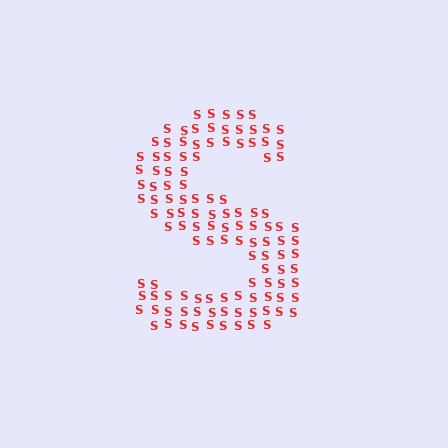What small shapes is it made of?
It is made of small letter S's.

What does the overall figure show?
The overall figure shows the letter S.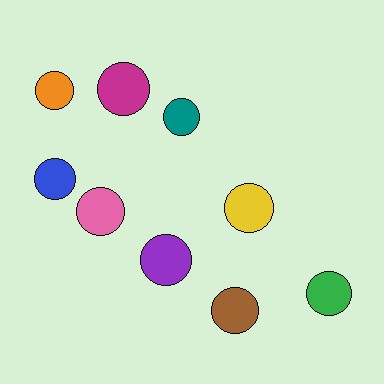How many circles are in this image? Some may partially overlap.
There are 9 circles.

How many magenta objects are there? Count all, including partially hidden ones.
There is 1 magenta object.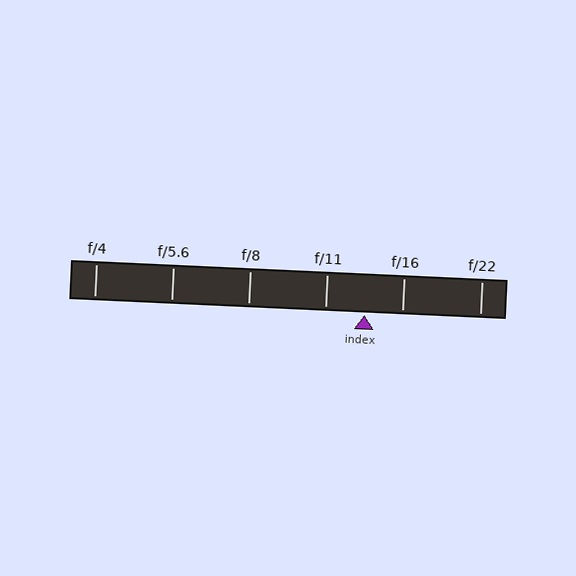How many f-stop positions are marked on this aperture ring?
There are 6 f-stop positions marked.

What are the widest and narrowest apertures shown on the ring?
The widest aperture shown is f/4 and the narrowest is f/22.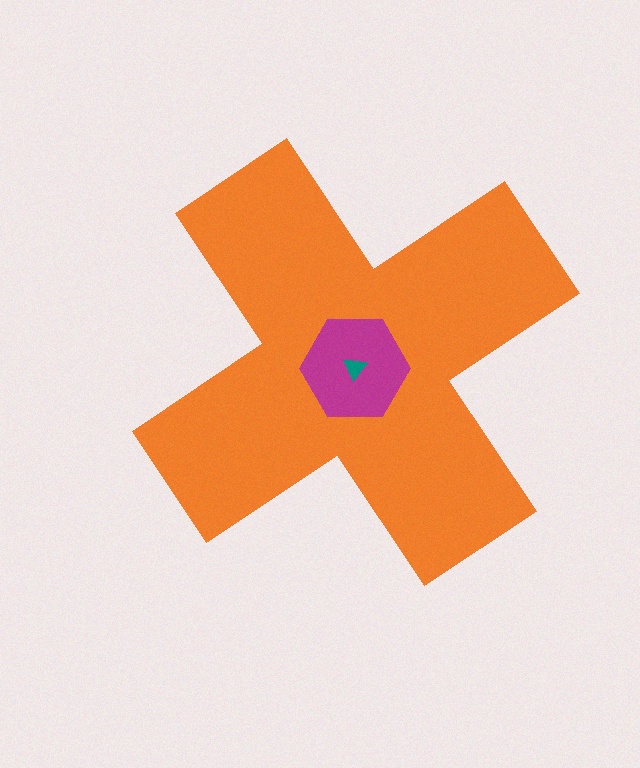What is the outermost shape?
The orange cross.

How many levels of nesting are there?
3.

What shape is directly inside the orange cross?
The magenta hexagon.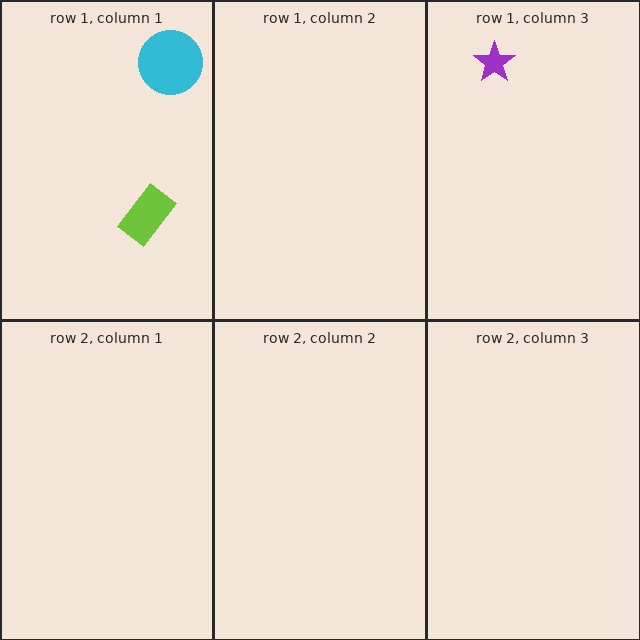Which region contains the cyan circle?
The row 1, column 1 region.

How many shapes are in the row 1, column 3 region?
1.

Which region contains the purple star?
The row 1, column 3 region.